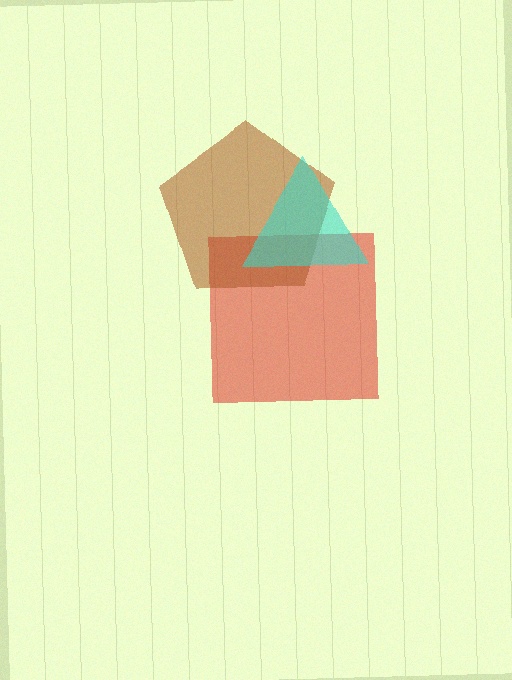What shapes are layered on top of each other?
The layered shapes are: a red square, a brown pentagon, a cyan triangle.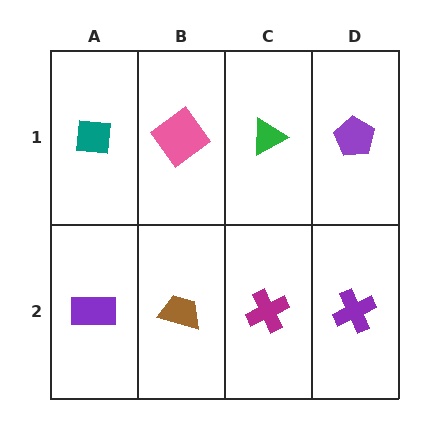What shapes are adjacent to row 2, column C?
A green triangle (row 1, column C), a brown trapezoid (row 2, column B), a purple cross (row 2, column D).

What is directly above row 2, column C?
A green triangle.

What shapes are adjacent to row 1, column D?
A purple cross (row 2, column D), a green triangle (row 1, column C).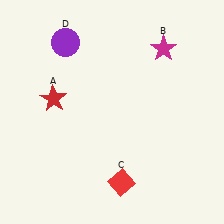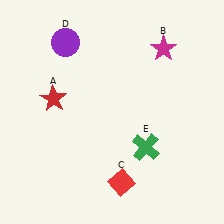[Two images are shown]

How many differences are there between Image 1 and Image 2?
There is 1 difference between the two images.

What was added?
A green cross (E) was added in Image 2.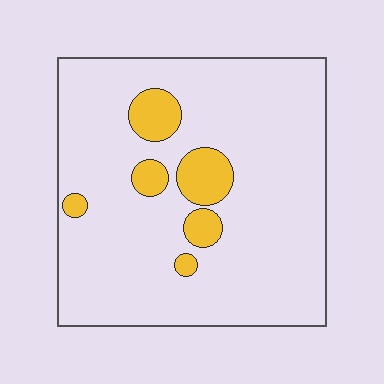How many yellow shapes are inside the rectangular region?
6.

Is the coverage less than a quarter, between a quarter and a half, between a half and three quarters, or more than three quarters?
Less than a quarter.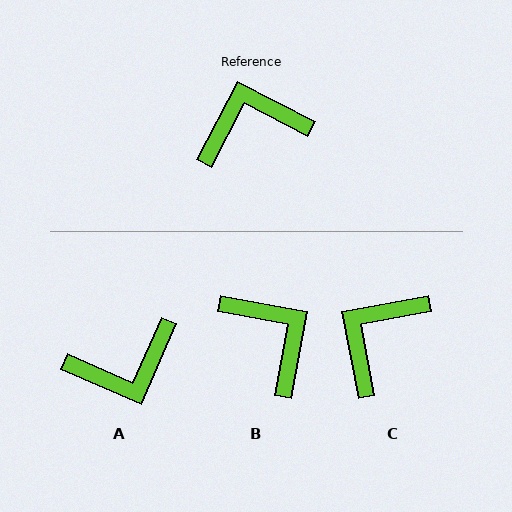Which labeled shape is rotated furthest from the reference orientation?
A, about 176 degrees away.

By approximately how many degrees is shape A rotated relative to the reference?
Approximately 176 degrees clockwise.